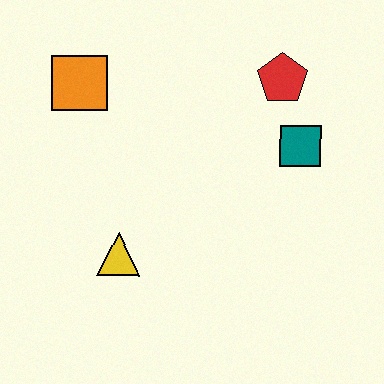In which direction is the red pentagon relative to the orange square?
The red pentagon is to the right of the orange square.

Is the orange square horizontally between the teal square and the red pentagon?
No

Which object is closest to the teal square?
The red pentagon is closest to the teal square.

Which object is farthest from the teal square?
The orange square is farthest from the teal square.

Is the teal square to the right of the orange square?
Yes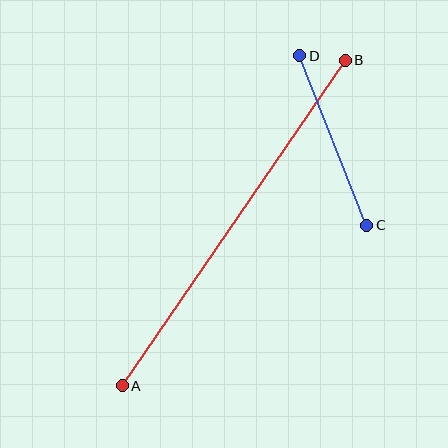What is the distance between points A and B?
The distance is approximately 395 pixels.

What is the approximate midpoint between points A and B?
The midpoint is at approximately (234, 223) pixels.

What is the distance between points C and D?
The distance is approximately 182 pixels.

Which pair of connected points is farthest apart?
Points A and B are farthest apart.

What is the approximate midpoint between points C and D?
The midpoint is at approximately (333, 141) pixels.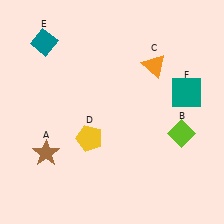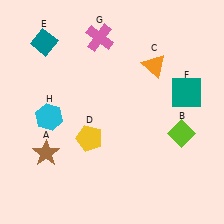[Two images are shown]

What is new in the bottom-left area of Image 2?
A cyan hexagon (H) was added in the bottom-left area of Image 2.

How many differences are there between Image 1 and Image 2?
There are 2 differences between the two images.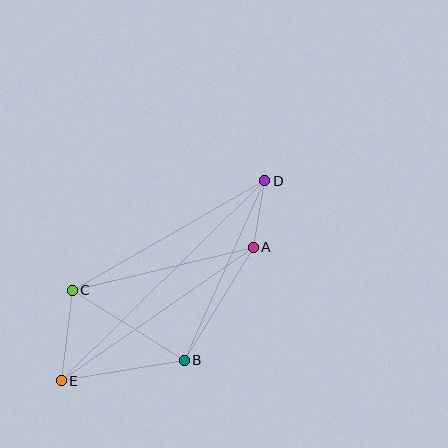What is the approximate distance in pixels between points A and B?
The distance between A and B is approximately 132 pixels.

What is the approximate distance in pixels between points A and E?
The distance between A and E is approximately 234 pixels.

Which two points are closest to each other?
Points A and D are closest to each other.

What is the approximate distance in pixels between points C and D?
The distance between C and D is approximately 221 pixels.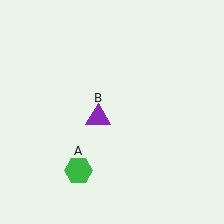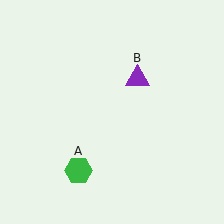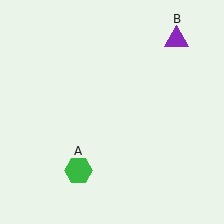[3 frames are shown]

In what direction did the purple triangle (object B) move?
The purple triangle (object B) moved up and to the right.